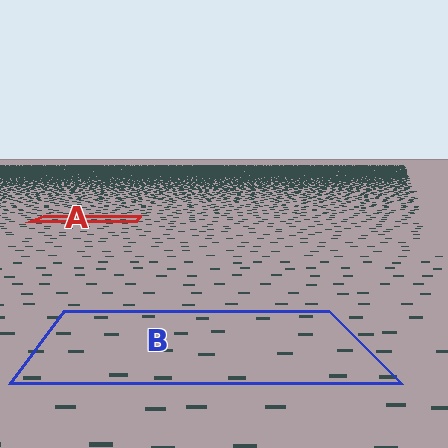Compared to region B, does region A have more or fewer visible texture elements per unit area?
Region A has more texture elements per unit area — they are packed more densely because it is farther away.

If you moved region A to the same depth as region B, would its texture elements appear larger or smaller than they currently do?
They would appear larger. At a closer depth, the same texture elements are projected at a bigger on-screen size.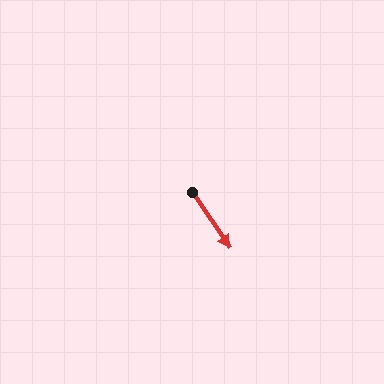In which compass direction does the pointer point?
Southeast.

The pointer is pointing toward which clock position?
Roughly 5 o'clock.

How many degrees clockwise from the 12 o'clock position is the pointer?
Approximately 146 degrees.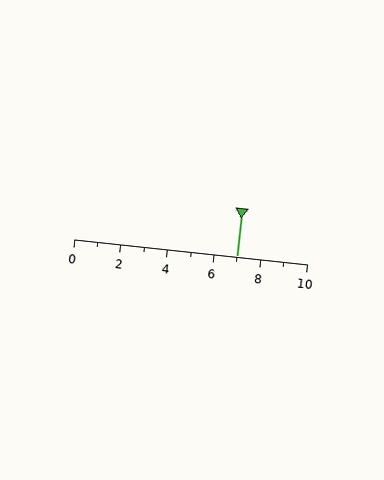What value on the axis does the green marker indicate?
The marker indicates approximately 7.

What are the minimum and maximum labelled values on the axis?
The axis runs from 0 to 10.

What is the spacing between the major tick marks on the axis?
The major ticks are spaced 2 apart.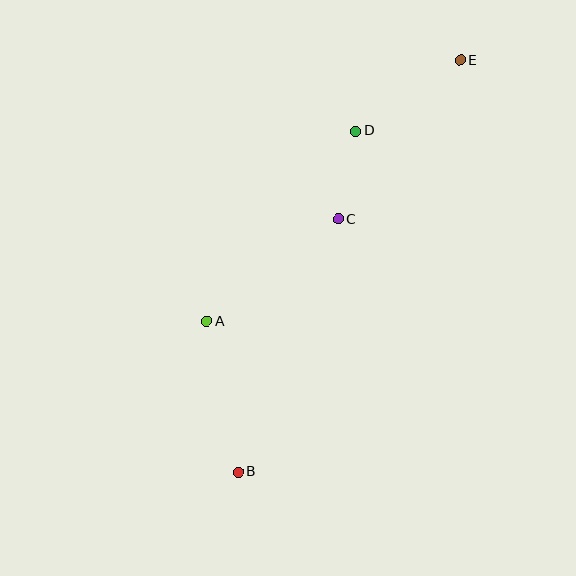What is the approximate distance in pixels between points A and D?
The distance between A and D is approximately 242 pixels.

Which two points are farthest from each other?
Points B and E are farthest from each other.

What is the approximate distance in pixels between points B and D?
The distance between B and D is approximately 361 pixels.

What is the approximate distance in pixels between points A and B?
The distance between A and B is approximately 154 pixels.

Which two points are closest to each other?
Points C and D are closest to each other.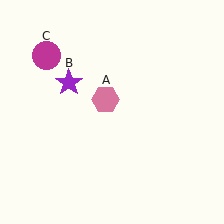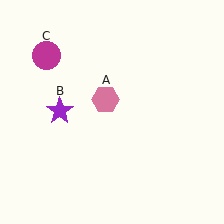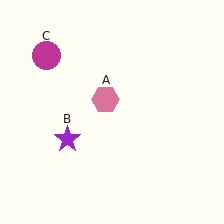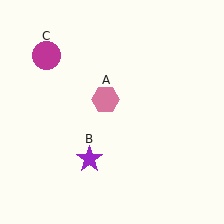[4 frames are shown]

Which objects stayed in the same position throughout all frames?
Pink hexagon (object A) and magenta circle (object C) remained stationary.